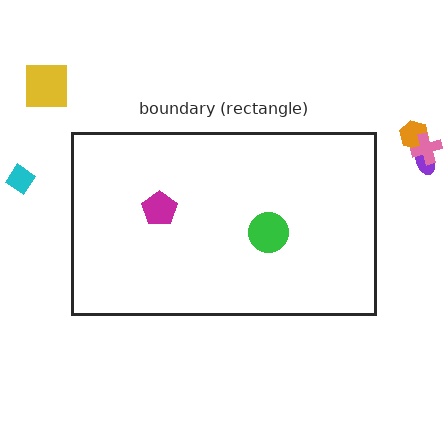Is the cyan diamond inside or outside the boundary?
Outside.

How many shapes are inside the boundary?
2 inside, 5 outside.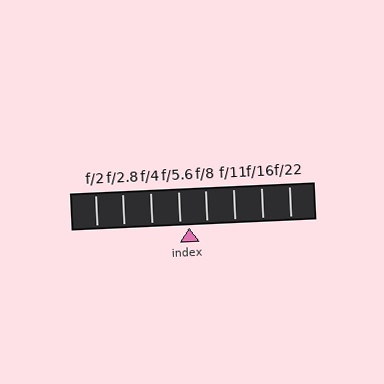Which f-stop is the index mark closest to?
The index mark is closest to f/5.6.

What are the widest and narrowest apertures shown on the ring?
The widest aperture shown is f/2 and the narrowest is f/22.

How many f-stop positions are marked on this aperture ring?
There are 8 f-stop positions marked.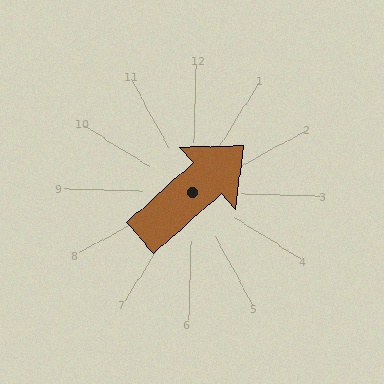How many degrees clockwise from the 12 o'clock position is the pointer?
Approximately 47 degrees.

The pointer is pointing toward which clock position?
Roughly 2 o'clock.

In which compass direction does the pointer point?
Northeast.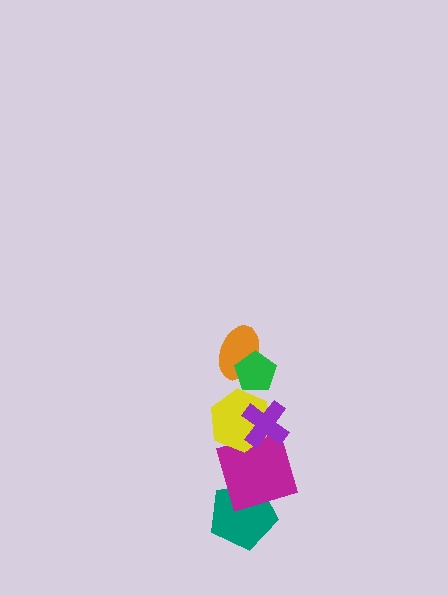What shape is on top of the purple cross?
The orange ellipse is on top of the purple cross.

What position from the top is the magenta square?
The magenta square is 5th from the top.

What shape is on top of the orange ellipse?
The green pentagon is on top of the orange ellipse.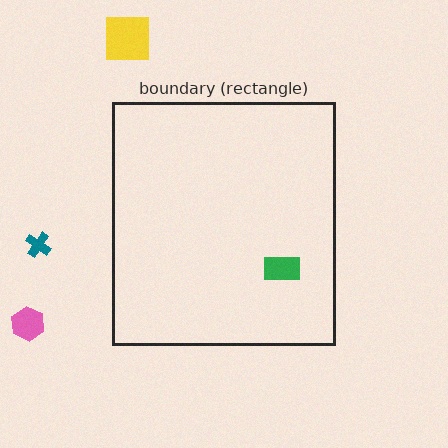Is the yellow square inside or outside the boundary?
Outside.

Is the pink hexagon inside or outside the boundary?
Outside.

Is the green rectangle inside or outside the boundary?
Inside.